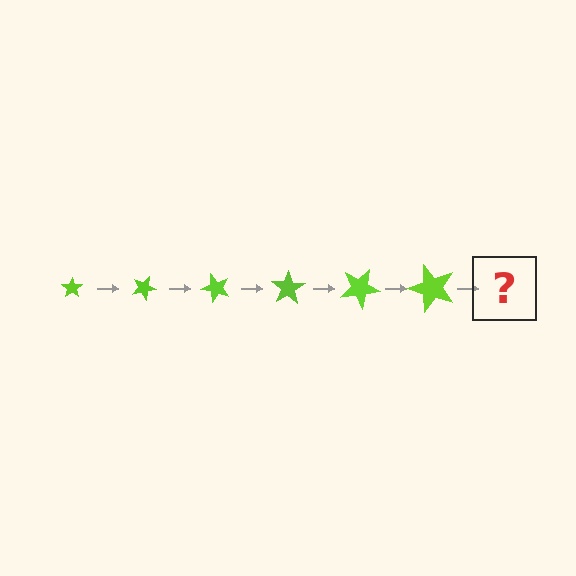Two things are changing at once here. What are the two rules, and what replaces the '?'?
The two rules are that the star grows larger each step and it rotates 25 degrees each step. The '?' should be a star, larger than the previous one and rotated 150 degrees from the start.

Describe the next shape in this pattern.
It should be a star, larger than the previous one and rotated 150 degrees from the start.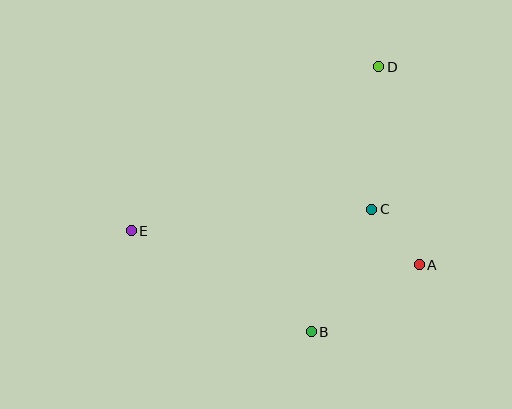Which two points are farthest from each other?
Points D and E are farthest from each other.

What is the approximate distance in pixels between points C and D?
The distance between C and D is approximately 142 pixels.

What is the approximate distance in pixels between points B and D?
The distance between B and D is approximately 273 pixels.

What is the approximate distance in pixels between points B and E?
The distance between B and E is approximately 207 pixels.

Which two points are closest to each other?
Points A and C are closest to each other.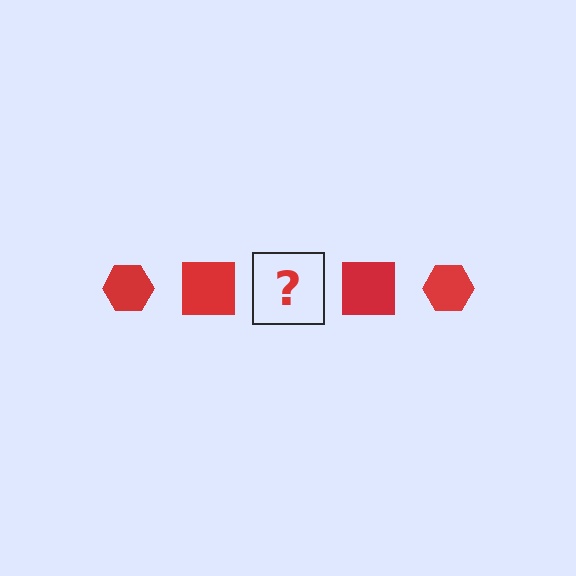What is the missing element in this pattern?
The missing element is a red hexagon.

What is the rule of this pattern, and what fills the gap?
The rule is that the pattern cycles through hexagon, square shapes in red. The gap should be filled with a red hexagon.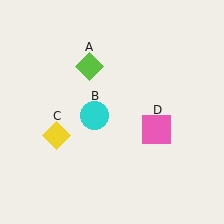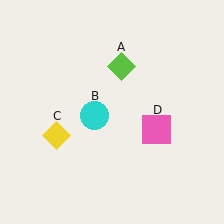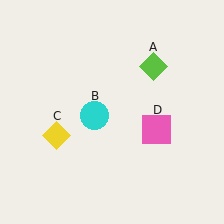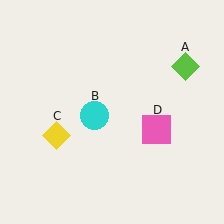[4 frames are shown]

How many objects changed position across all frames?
1 object changed position: lime diamond (object A).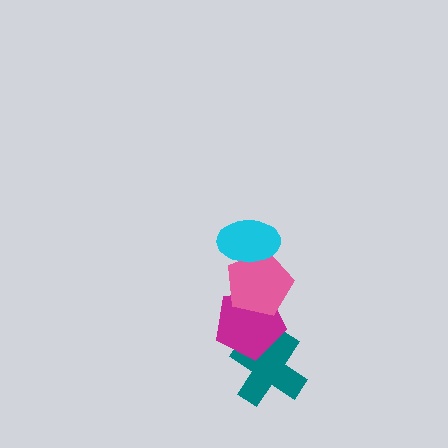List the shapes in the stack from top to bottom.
From top to bottom: the cyan ellipse, the pink pentagon, the magenta pentagon, the teal cross.